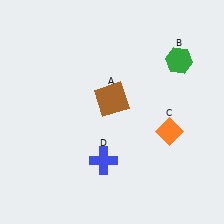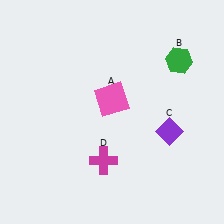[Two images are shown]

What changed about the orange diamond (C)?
In Image 1, C is orange. In Image 2, it changed to purple.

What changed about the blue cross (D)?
In Image 1, D is blue. In Image 2, it changed to magenta.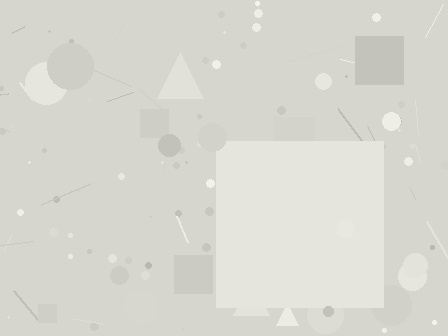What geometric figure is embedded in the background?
A square is embedded in the background.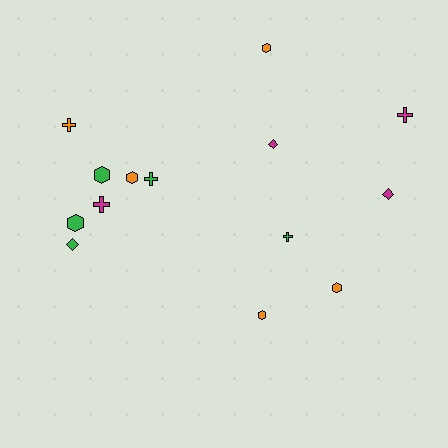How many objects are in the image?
There are 14 objects.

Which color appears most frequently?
Orange, with 5 objects.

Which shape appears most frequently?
Hexagon, with 6 objects.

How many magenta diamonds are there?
There are 2 magenta diamonds.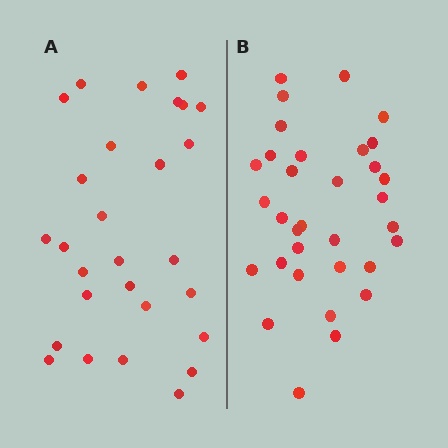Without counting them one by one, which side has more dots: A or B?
Region B (the right region) has more dots.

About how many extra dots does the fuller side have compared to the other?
Region B has about 5 more dots than region A.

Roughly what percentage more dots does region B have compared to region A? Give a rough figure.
About 20% more.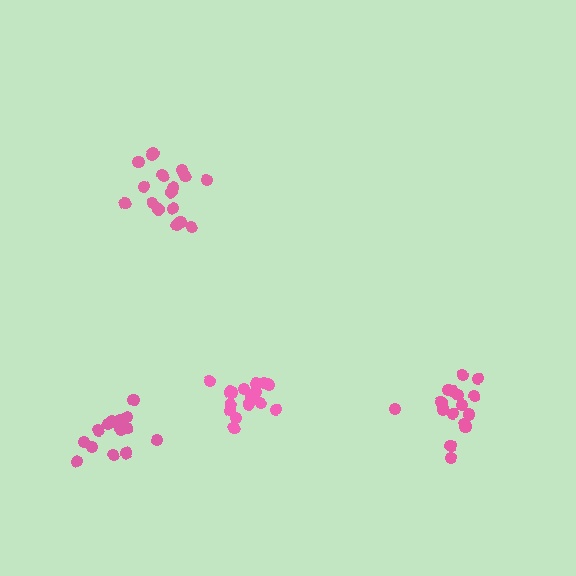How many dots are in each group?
Group 1: 17 dots, Group 2: 14 dots, Group 3: 18 dots, Group 4: 17 dots (66 total).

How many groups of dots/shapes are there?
There are 4 groups.